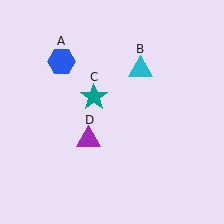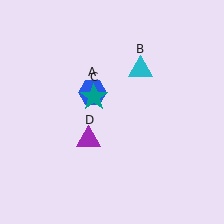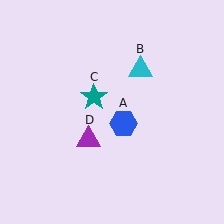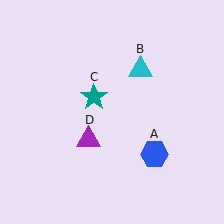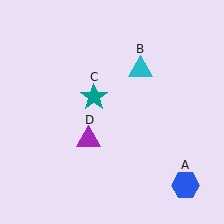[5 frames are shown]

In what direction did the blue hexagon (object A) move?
The blue hexagon (object A) moved down and to the right.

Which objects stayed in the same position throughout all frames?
Cyan triangle (object B) and teal star (object C) and purple triangle (object D) remained stationary.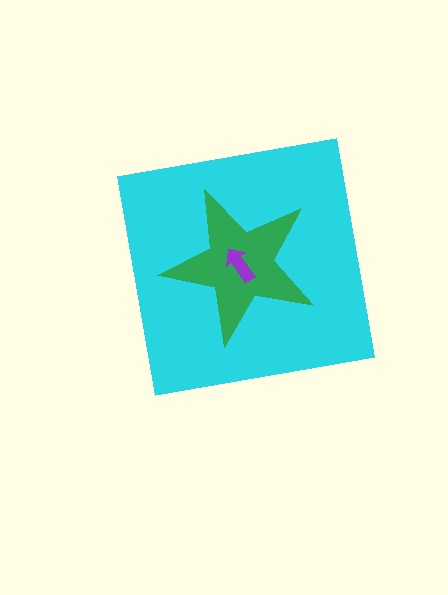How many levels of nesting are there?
3.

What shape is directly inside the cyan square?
The green star.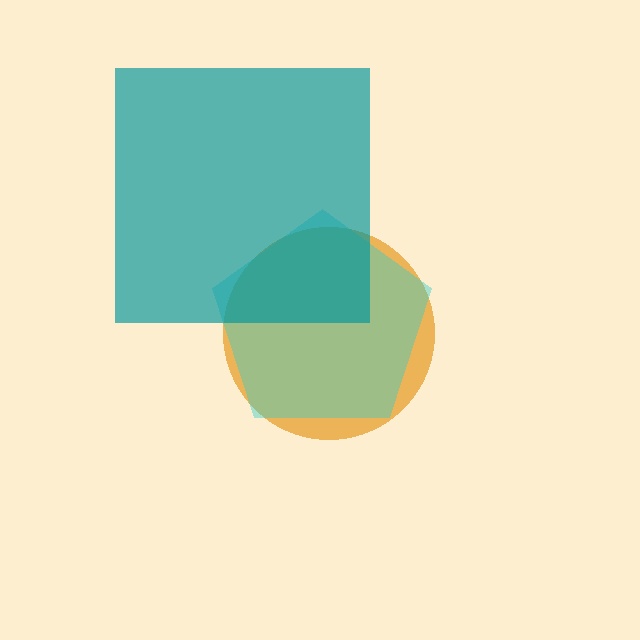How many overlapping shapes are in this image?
There are 3 overlapping shapes in the image.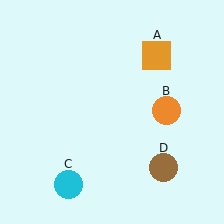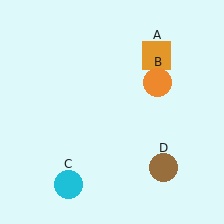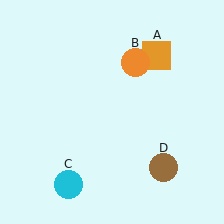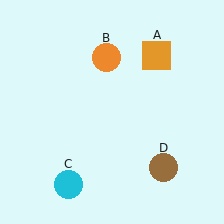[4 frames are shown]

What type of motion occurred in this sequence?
The orange circle (object B) rotated counterclockwise around the center of the scene.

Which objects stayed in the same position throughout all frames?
Orange square (object A) and cyan circle (object C) and brown circle (object D) remained stationary.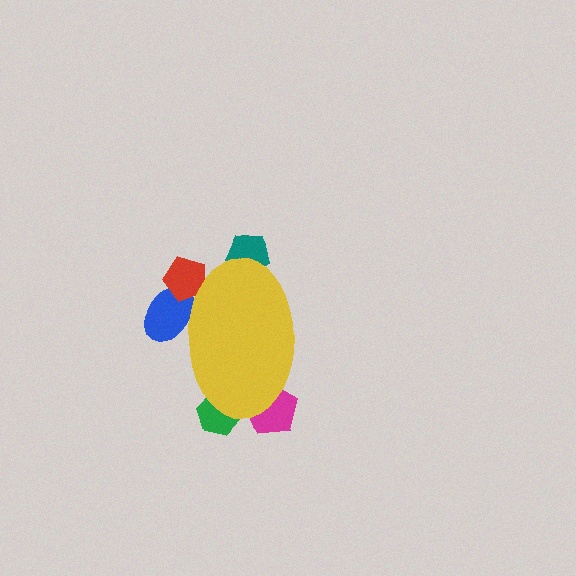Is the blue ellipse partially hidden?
Yes, the blue ellipse is partially hidden behind the yellow ellipse.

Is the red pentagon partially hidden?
Yes, the red pentagon is partially hidden behind the yellow ellipse.